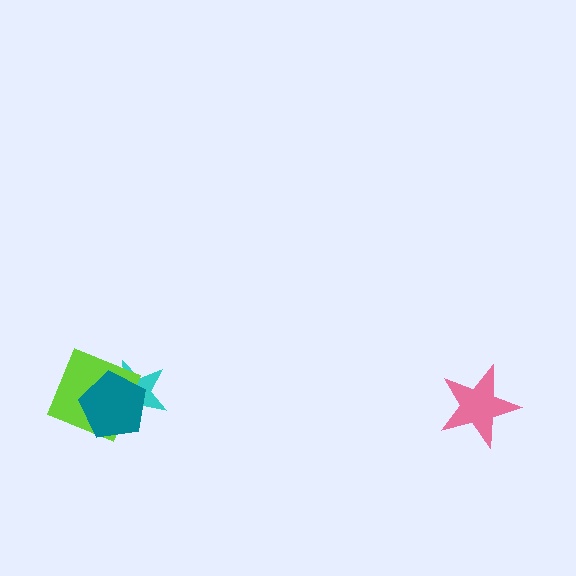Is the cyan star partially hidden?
Yes, it is partially covered by another shape.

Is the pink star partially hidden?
No, no other shape covers it.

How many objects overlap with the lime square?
2 objects overlap with the lime square.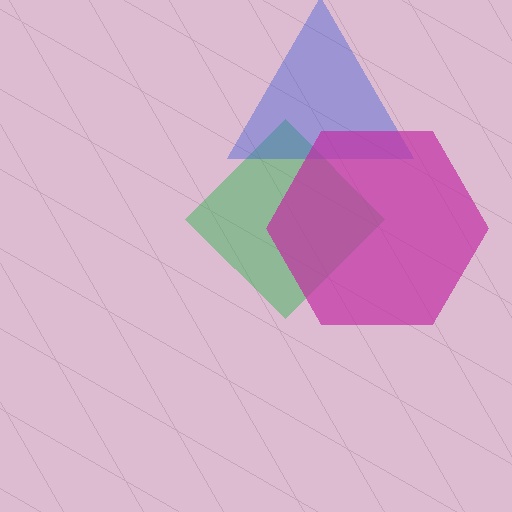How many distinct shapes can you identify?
There are 3 distinct shapes: a green diamond, a blue triangle, a magenta hexagon.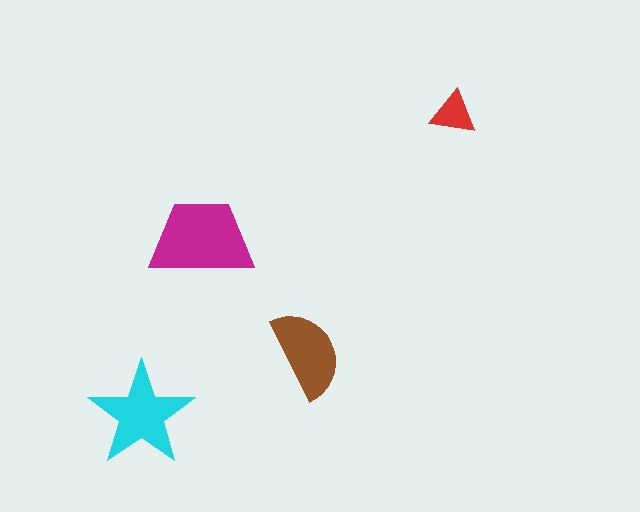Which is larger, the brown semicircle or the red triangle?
The brown semicircle.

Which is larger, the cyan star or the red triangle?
The cyan star.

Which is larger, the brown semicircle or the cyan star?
The cyan star.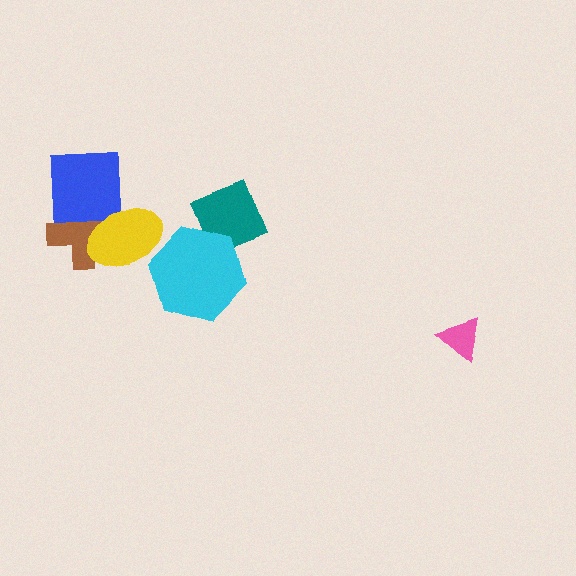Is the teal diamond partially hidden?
Yes, it is partially covered by another shape.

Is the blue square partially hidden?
Yes, it is partially covered by another shape.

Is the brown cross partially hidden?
Yes, it is partially covered by another shape.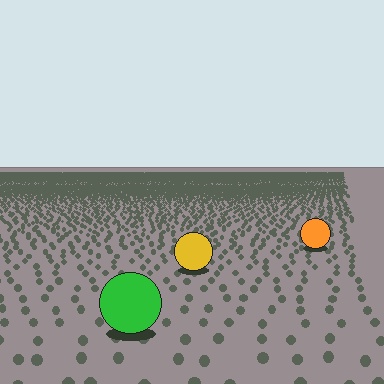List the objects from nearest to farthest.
From nearest to farthest: the green circle, the yellow circle, the orange circle.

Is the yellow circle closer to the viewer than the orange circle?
Yes. The yellow circle is closer — you can tell from the texture gradient: the ground texture is coarser near it.